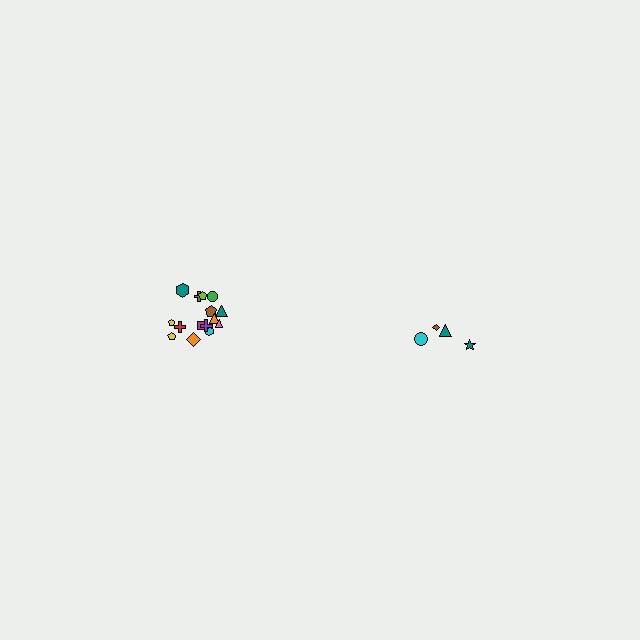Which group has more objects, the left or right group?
The left group.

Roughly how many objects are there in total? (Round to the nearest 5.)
Roughly 20 objects in total.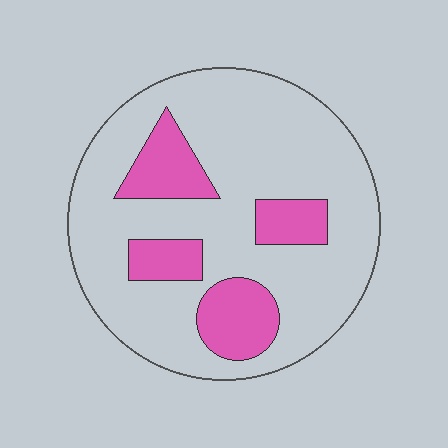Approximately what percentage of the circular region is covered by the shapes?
Approximately 20%.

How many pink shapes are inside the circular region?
4.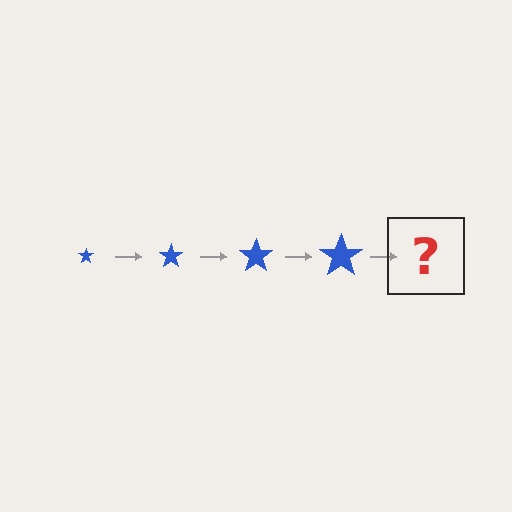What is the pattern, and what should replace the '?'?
The pattern is that the star gets progressively larger each step. The '?' should be a blue star, larger than the previous one.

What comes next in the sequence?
The next element should be a blue star, larger than the previous one.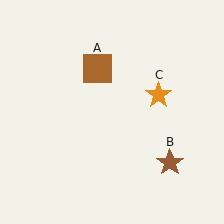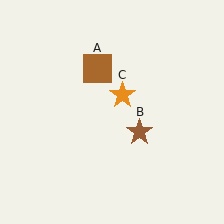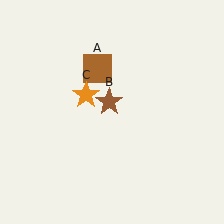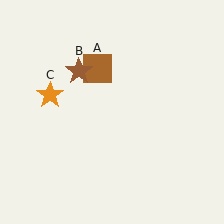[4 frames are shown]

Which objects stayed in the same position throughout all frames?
Brown square (object A) remained stationary.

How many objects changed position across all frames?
2 objects changed position: brown star (object B), orange star (object C).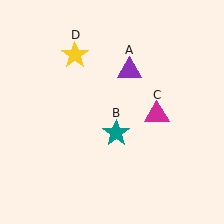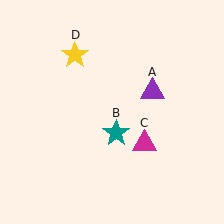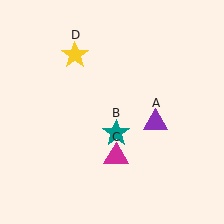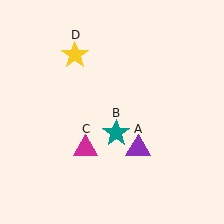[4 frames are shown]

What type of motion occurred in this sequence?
The purple triangle (object A), magenta triangle (object C) rotated clockwise around the center of the scene.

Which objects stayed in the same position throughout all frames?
Teal star (object B) and yellow star (object D) remained stationary.